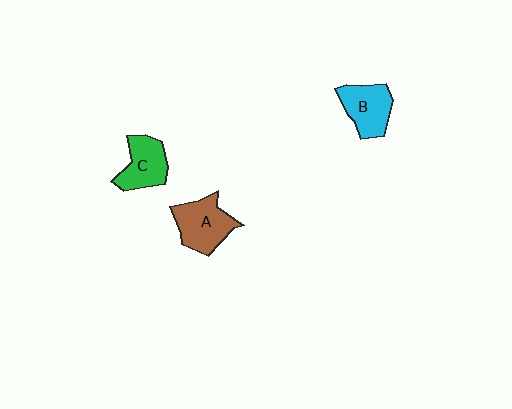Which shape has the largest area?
Shape A (brown).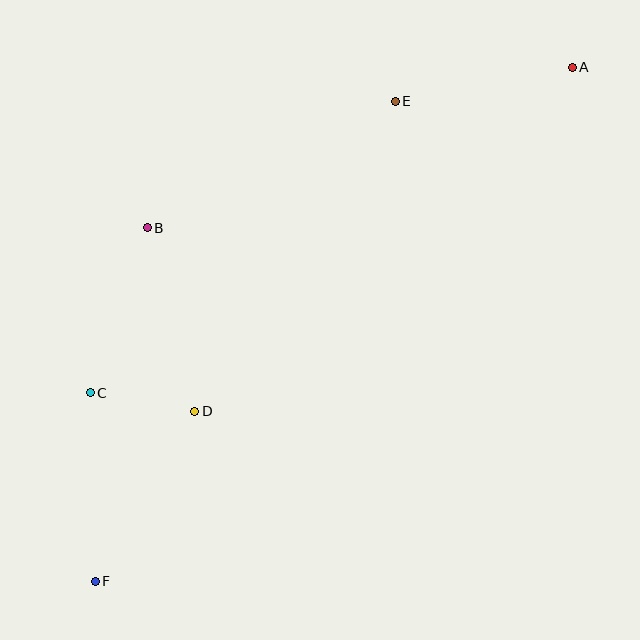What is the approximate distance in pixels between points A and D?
The distance between A and D is approximately 511 pixels.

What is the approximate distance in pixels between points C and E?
The distance between C and E is approximately 421 pixels.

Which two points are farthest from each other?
Points A and F are farthest from each other.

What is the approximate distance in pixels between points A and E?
The distance between A and E is approximately 180 pixels.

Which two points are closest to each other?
Points C and D are closest to each other.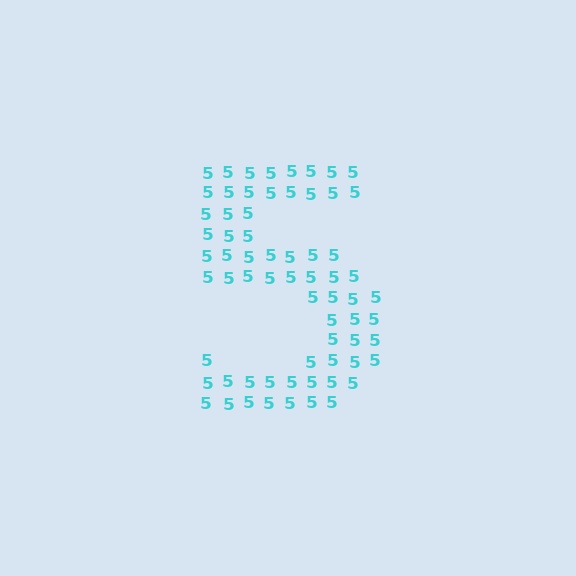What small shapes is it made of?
It is made of small digit 5's.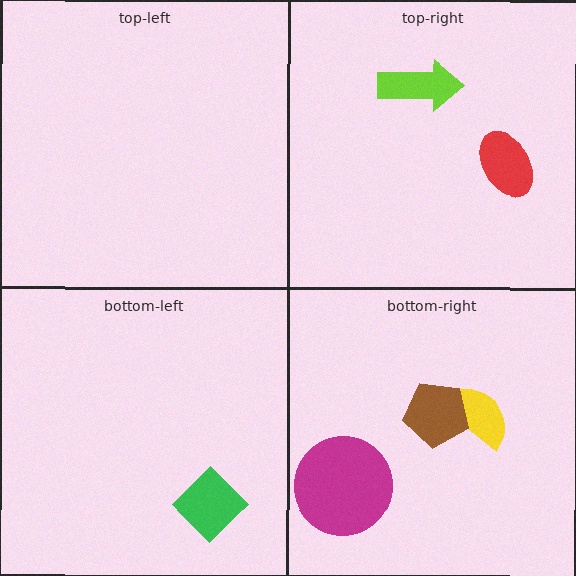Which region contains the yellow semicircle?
The bottom-right region.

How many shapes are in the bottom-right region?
3.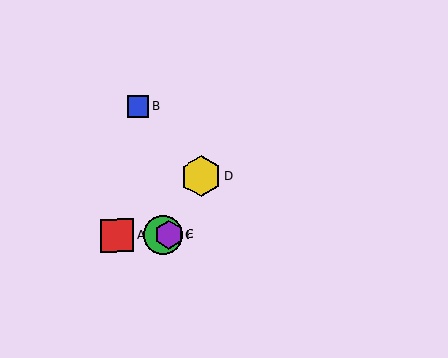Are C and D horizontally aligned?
No, C is at y≈235 and D is at y≈176.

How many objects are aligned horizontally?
3 objects (A, C, E) are aligned horizontally.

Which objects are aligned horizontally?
Objects A, C, E are aligned horizontally.